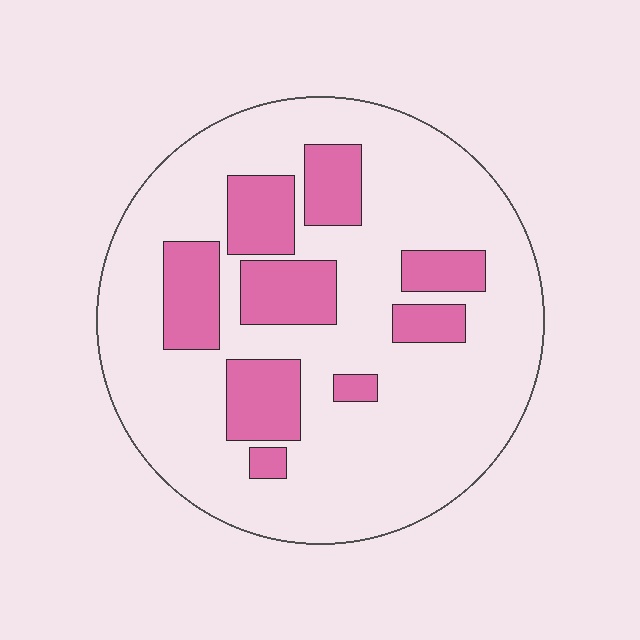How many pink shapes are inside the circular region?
9.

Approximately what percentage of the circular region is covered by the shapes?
Approximately 25%.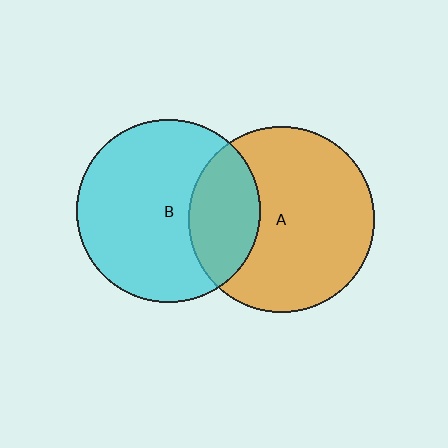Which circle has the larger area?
Circle A (orange).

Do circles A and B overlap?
Yes.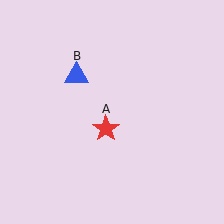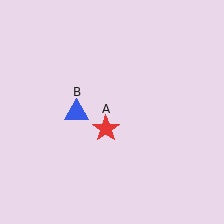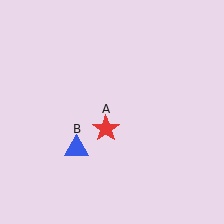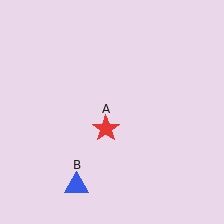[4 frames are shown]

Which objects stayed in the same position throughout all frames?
Red star (object A) remained stationary.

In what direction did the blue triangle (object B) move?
The blue triangle (object B) moved down.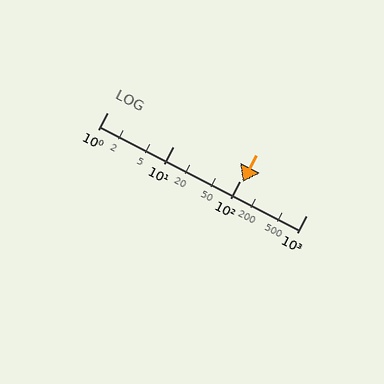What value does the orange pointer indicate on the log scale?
The pointer indicates approximately 110.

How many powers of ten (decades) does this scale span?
The scale spans 3 decades, from 1 to 1000.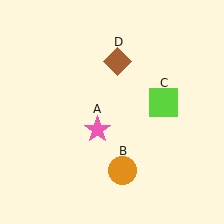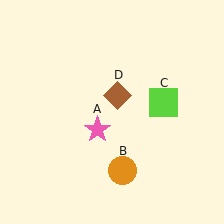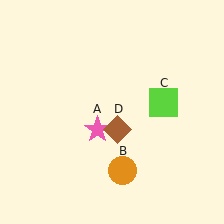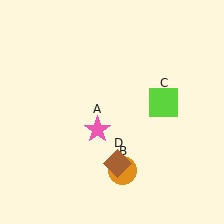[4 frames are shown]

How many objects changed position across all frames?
1 object changed position: brown diamond (object D).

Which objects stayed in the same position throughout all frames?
Pink star (object A) and orange circle (object B) and lime square (object C) remained stationary.